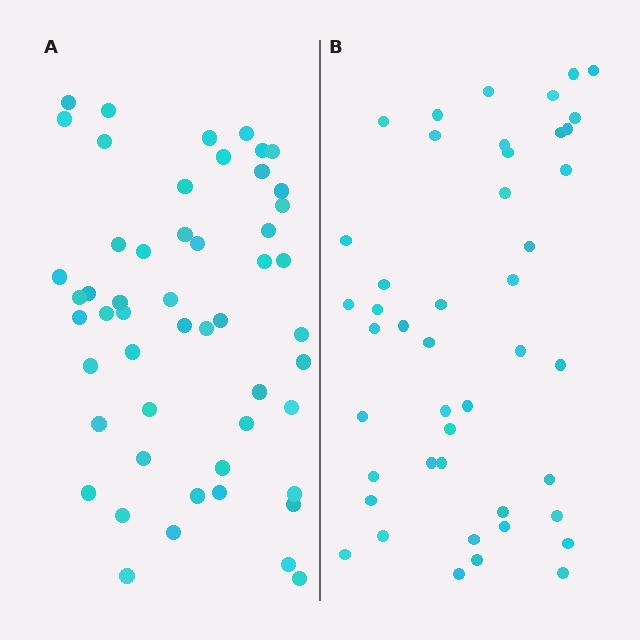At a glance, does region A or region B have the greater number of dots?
Region A (the left region) has more dots.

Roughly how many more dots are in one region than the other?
Region A has roughly 8 or so more dots than region B.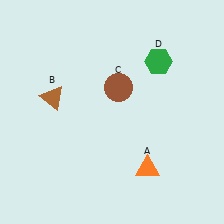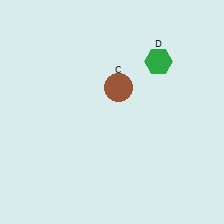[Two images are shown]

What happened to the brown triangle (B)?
The brown triangle (B) was removed in Image 2. It was in the top-left area of Image 1.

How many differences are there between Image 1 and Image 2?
There are 2 differences between the two images.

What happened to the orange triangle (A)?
The orange triangle (A) was removed in Image 2. It was in the bottom-right area of Image 1.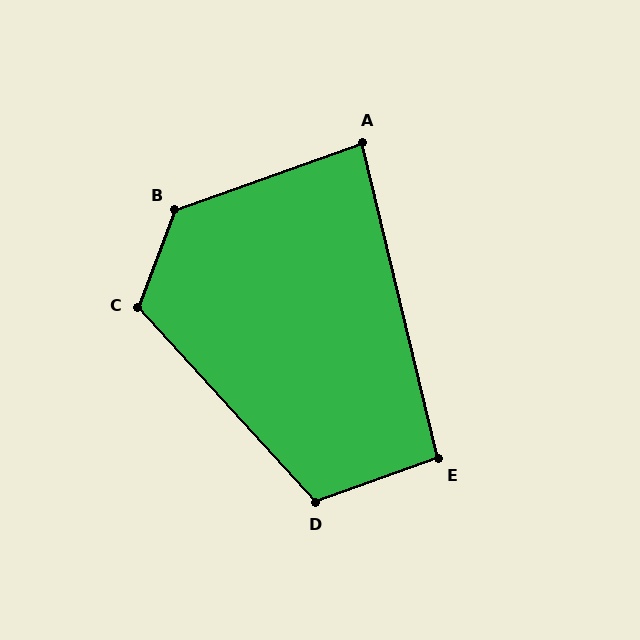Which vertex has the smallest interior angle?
A, at approximately 84 degrees.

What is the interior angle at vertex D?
Approximately 113 degrees (obtuse).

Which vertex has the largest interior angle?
B, at approximately 130 degrees.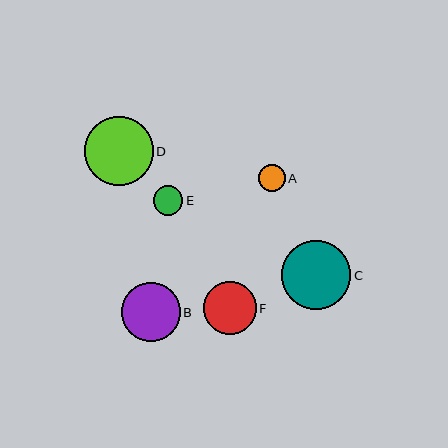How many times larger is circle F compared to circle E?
Circle F is approximately 1.8 times the size of circle E.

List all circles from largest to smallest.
From largest to smallest: D, C, B, F, E, A.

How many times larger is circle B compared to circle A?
Circle B is approximately 2.2 times the size of circle A.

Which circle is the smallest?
Circle A is the smallest with a size of approximately 27 pixels.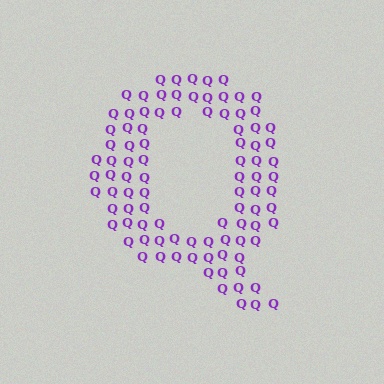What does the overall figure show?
The overall figure shows the letter Q.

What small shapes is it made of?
It is made of small letter Q's.